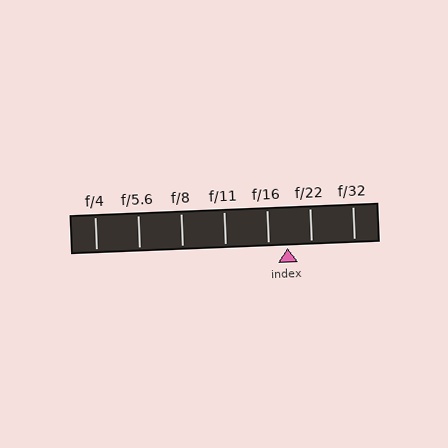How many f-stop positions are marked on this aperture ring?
There are 7 f-stop positions marked.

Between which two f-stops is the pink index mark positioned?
The index mark is between f/16 and f/22.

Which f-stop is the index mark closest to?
The index mark is closest to f/16.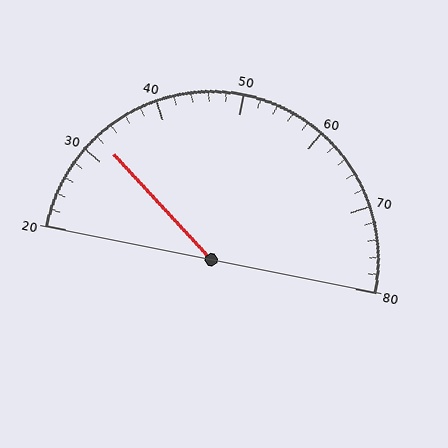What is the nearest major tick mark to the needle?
The nearest major tick mark is 30.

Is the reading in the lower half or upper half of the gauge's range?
The reading is in the lower half of the range (20 to 80).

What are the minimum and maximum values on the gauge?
The gauge ranges from 20 to 80.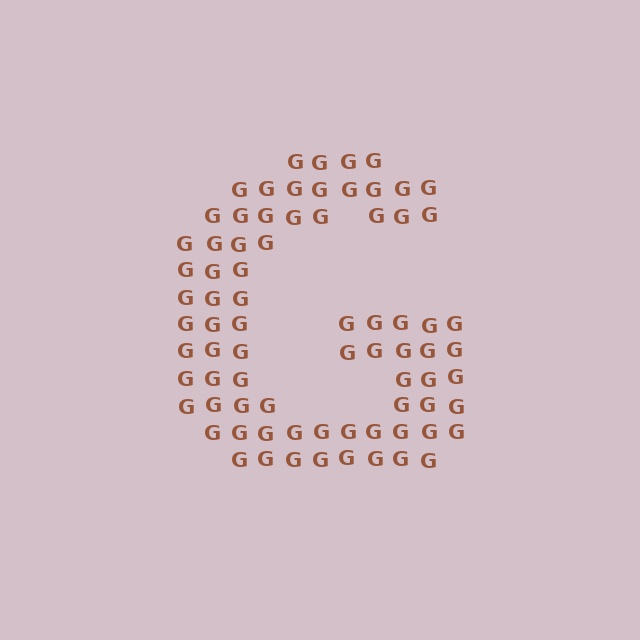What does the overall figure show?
The overall figure shows the letter G.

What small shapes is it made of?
It is made of small letter G's.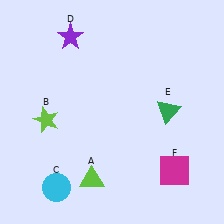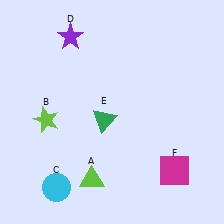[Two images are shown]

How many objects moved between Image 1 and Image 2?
1 object moved between the two images.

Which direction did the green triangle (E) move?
The green triangle (E) moved left.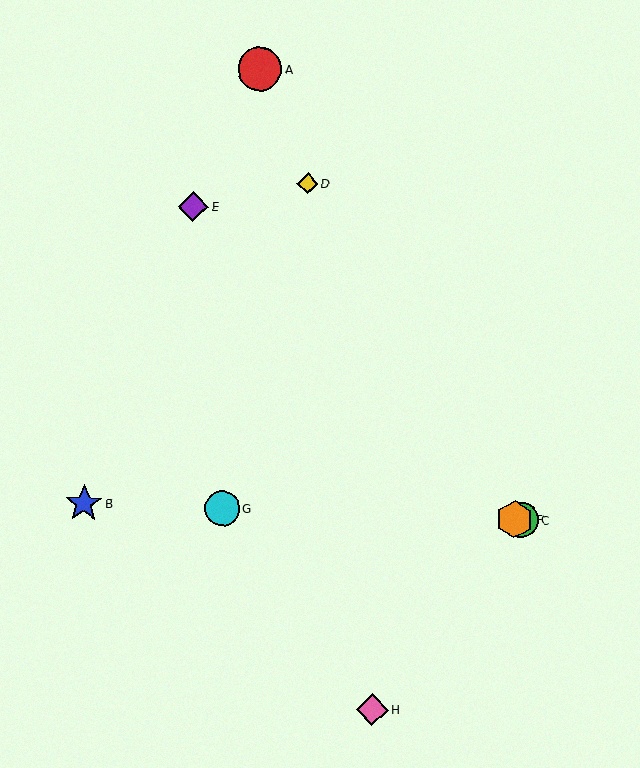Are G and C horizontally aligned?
Yes, both are at y≈509.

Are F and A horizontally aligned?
No, F is at y≈519 and A is at y≈69.